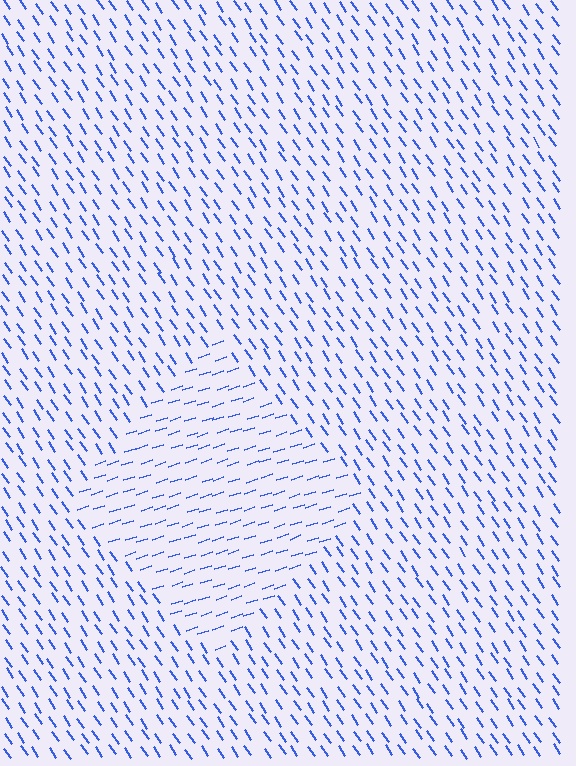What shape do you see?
I see a diamond.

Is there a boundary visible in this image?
Yes, there is a texture boundary formed by a change in line orientation.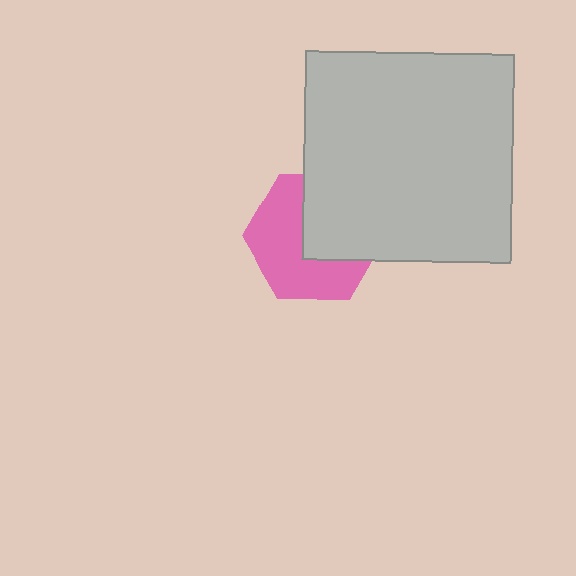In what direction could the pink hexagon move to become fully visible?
The pink hexagon could move toward the lower-left. That would shift it out from behind the light gray square entirely.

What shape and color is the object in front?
The object in front is a light gray square.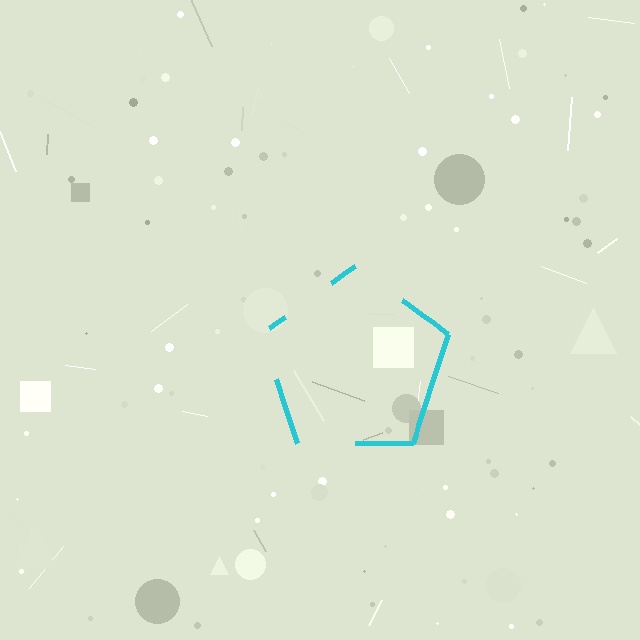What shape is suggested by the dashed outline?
The dashed outline suggests a pentagon.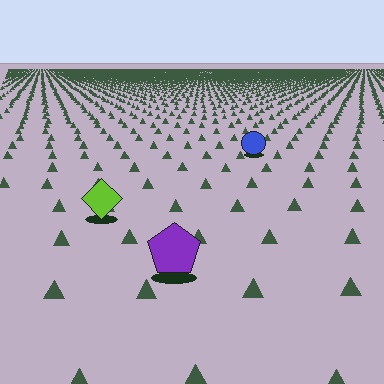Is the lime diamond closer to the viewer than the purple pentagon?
No. The purple pentagon is closer — you can tell from the texture gradient: the ground texture is coarser near it.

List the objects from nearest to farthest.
From nearest to farthest: the purple pentagon, the lime diamond, the blue circle.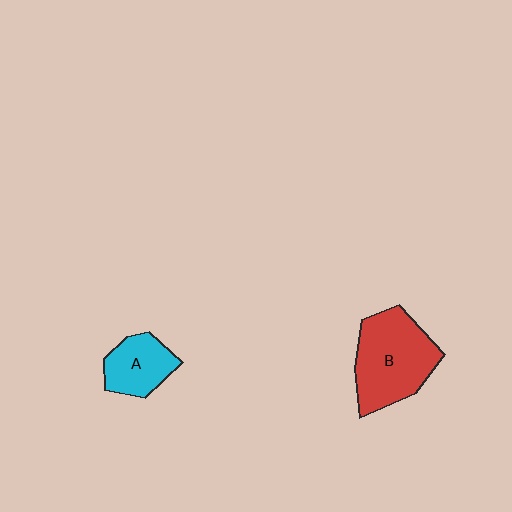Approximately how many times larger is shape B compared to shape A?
Approximately 1.8 times.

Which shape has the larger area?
Shape B (red).